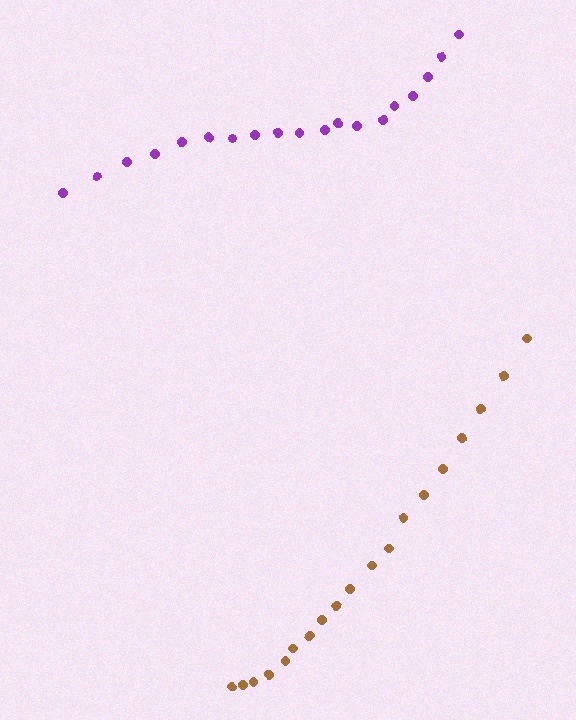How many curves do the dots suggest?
There are 2 distinct paths.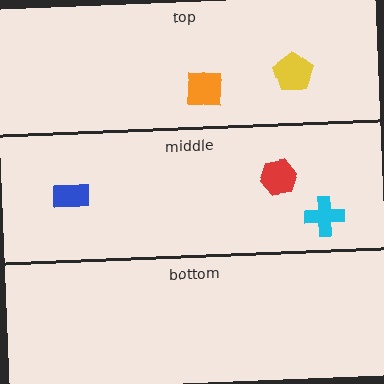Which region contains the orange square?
The top region.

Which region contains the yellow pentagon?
The top region.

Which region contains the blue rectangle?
The middle region.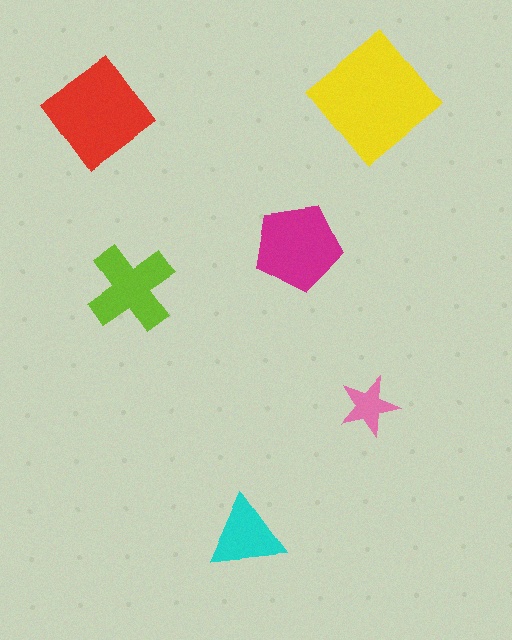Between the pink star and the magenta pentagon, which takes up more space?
The magenta pentagon.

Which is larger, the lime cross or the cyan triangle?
The lime cross.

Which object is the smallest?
The pink star.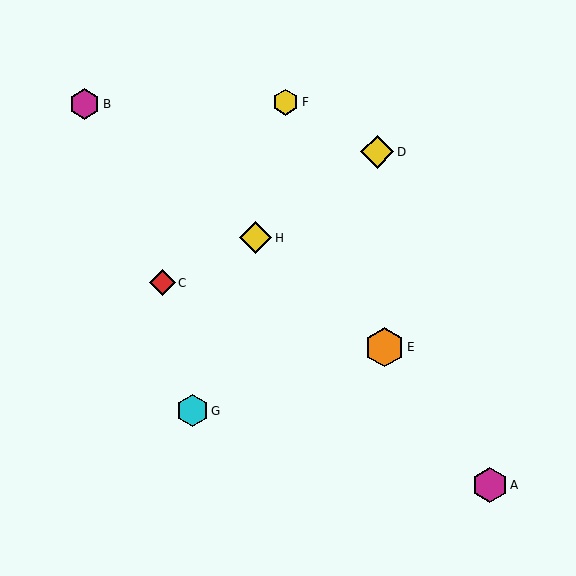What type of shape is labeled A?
Shape A is a magenta hexagon.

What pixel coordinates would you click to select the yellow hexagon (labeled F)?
Click at (286, 102) to select the yellow hexagon F.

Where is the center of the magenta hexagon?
The center of the magenta hexagon is at (85, 104).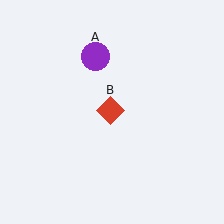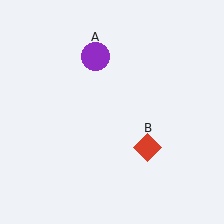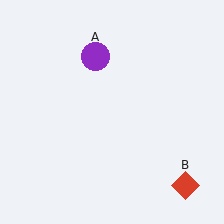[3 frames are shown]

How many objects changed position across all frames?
1 object changed position: red diamond (object B).